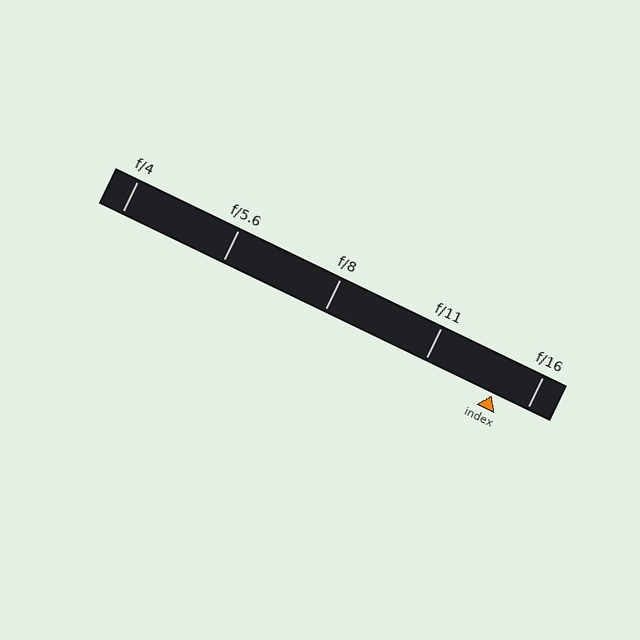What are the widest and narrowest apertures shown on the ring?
The widest aperture shown is f/4 and the narrowest is f/16.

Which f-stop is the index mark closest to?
The index mark is closest to f/16.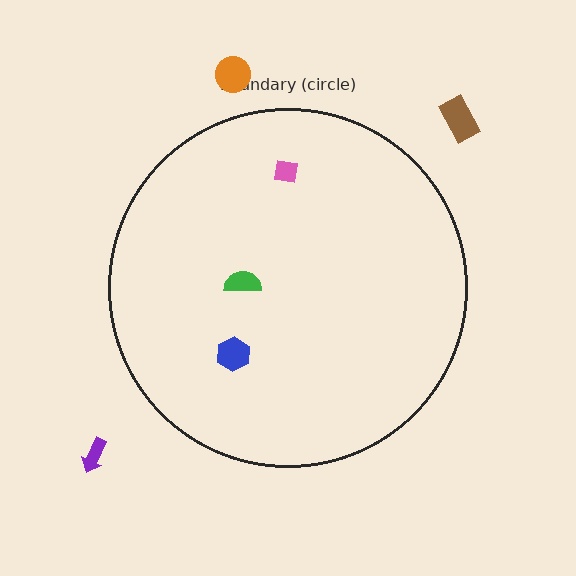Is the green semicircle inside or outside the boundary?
Inside.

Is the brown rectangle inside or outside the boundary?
Outside.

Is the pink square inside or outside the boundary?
Inside.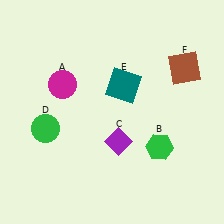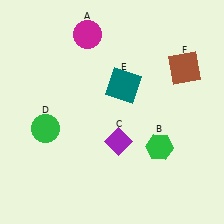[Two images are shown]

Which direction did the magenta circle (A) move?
The magenta circle (A) moved up.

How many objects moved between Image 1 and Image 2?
1 object moved between the two images.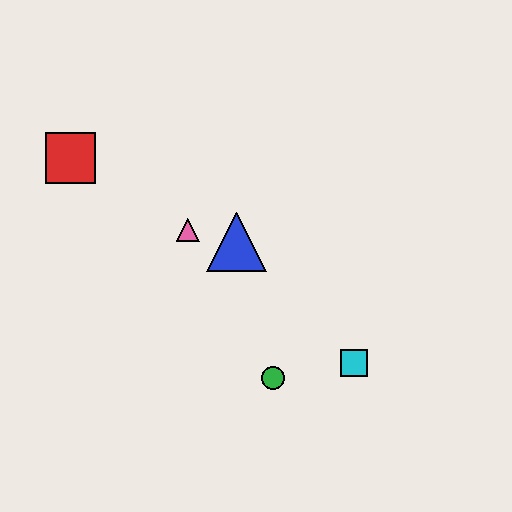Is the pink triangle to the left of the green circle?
Yes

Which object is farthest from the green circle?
The red square is farthest from the green circle.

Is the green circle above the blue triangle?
No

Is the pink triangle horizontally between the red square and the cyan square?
Yes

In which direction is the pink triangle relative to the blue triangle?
The pink triangle is to the left of the blue triangle.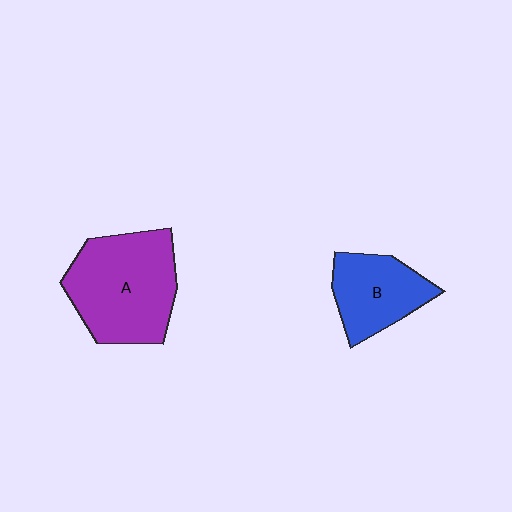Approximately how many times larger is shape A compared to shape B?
Approximately 1.6 times.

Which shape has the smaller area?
Shape B (blue).